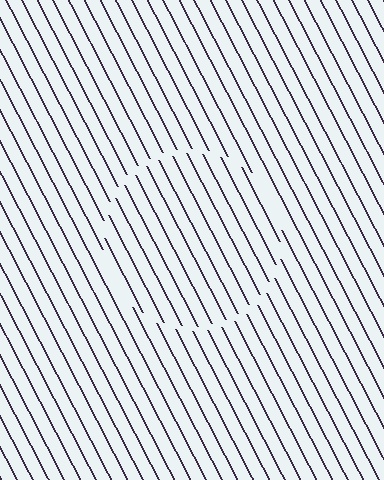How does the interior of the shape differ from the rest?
The interior of the shape contains the same grating, shifted by half a period — the contour is defined by the phase discontinuity where line-ends from the inner and outer gratings abut.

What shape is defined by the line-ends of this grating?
An illusory circle. The interior of the shape contains the same grating, shifted by half a period — the contour is defined by the phase discontinuity where line-ends from the inner and outer gratings abut.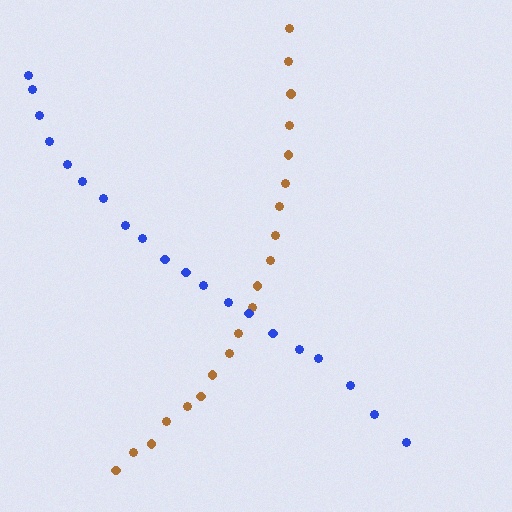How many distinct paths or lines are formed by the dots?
There are 2 distinct paths.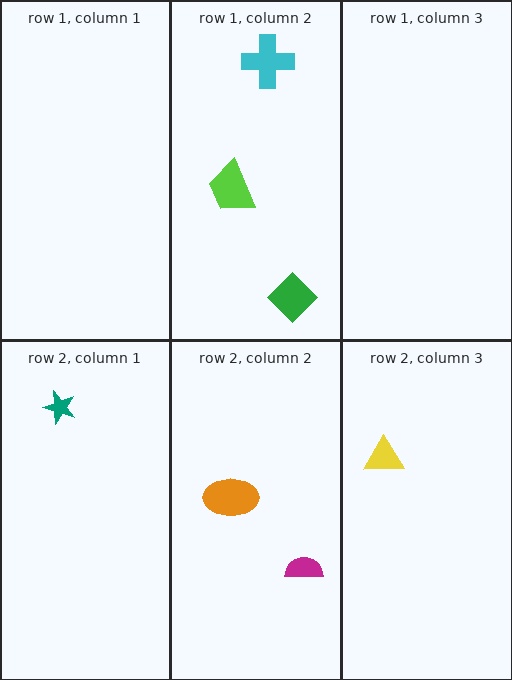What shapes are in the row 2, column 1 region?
The teal star.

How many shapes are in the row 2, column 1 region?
1.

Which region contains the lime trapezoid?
The row 1, column 2 region.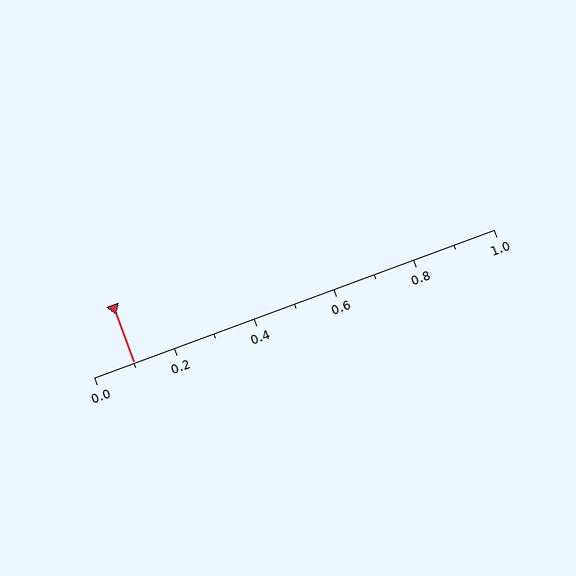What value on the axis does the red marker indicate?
The marker indicates approximately 0.1.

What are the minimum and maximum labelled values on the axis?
The axis runs from 0.0 to 1.0.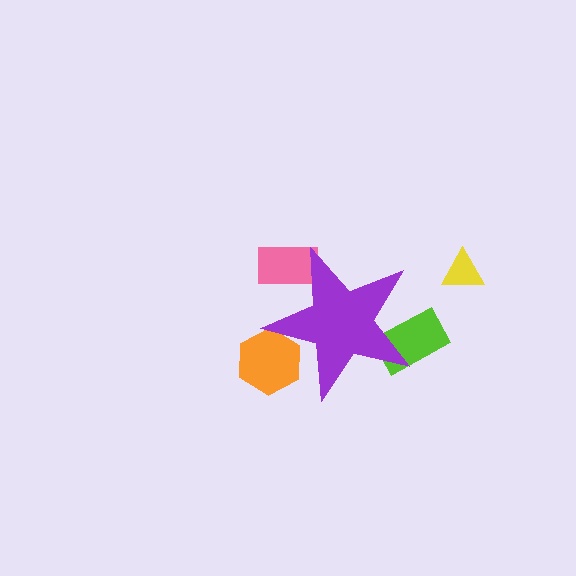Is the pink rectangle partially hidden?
Yes, the pink rectangle is partially hidden behind the purple star.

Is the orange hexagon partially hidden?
Yes, the orange hexagon is partially hidden behind the purple star.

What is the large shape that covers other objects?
A purple star.